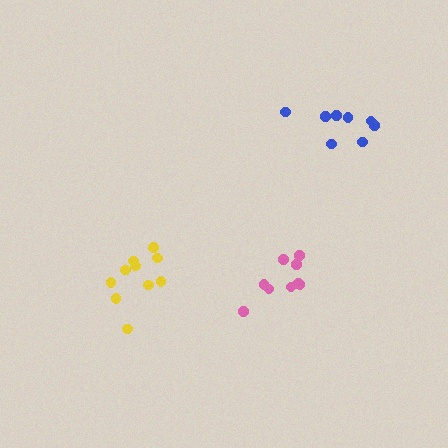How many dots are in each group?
Group 1: 10 dots, Group 2: 10 dots, Group 3: 8 dots (28 total).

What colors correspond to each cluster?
The clusters are colored: yellow, pink, blue.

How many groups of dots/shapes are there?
There are 3 groups.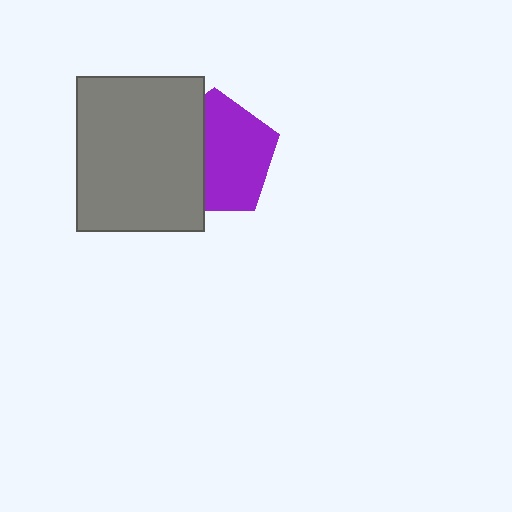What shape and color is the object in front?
The object in front is a gray rectangle.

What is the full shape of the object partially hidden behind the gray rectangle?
The partially hidden object is a purple pentagon.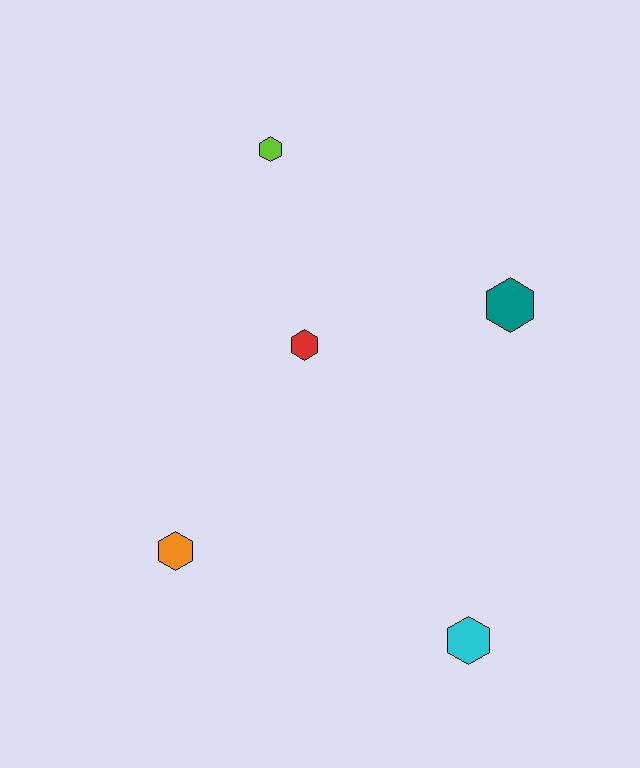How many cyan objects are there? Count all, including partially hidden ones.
There is 1 cyan object.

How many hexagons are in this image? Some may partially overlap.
There are 5 hexagons.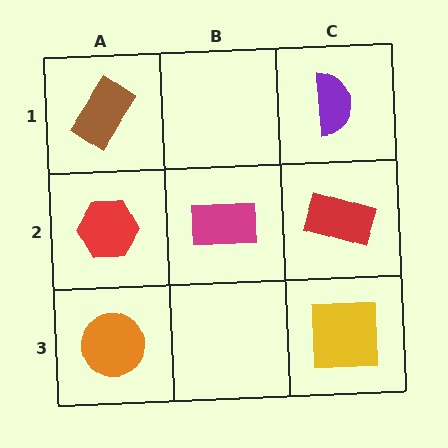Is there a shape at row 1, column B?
No, that cell is empty.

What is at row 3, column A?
An orange circle.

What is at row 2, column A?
A red hexagon.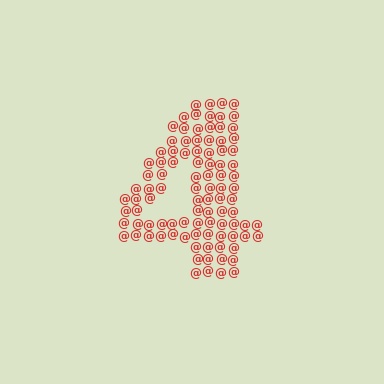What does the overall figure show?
The overall figure shows the digit 4.